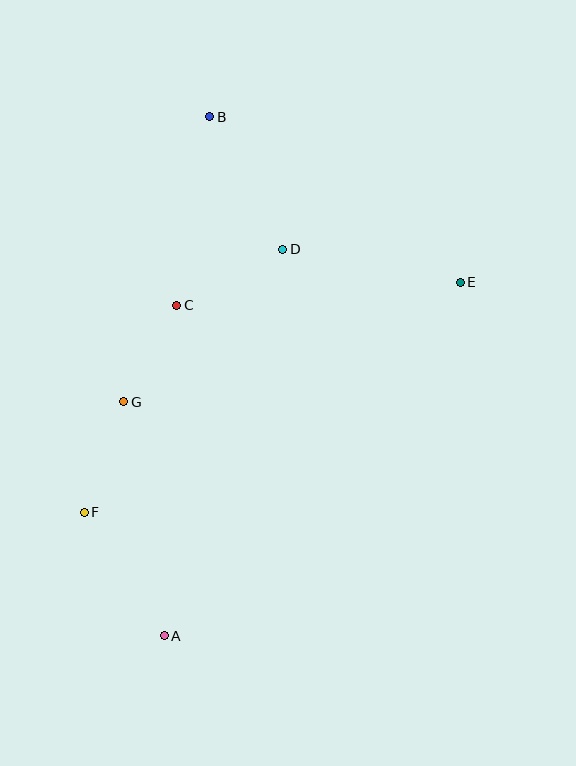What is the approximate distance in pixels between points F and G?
The distance between F and G is approximately 117 pixels.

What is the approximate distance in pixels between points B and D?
The distance between B and D is approximately 151 pixels.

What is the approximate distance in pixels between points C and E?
The distance between C and E is approximately 284 pixels.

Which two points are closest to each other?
Points C and G are closest to each other.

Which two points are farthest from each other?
Points A and B are farthest from each other.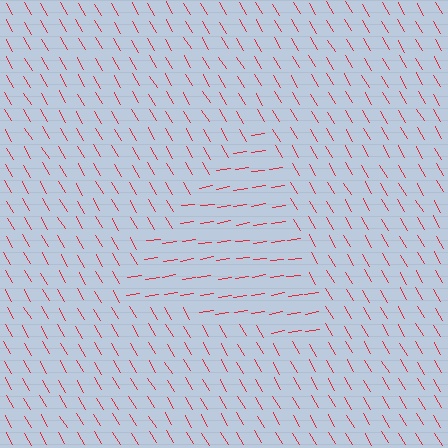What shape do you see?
I see a triangle.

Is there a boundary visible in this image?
Yes, there is a texture boundary formed by a change in line orientation.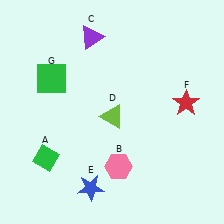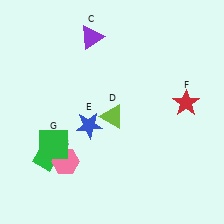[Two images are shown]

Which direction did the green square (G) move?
The green square (G) moved down.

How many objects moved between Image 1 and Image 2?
3 objects moved between the two images.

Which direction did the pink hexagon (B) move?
The pink hexagon (B) moved left.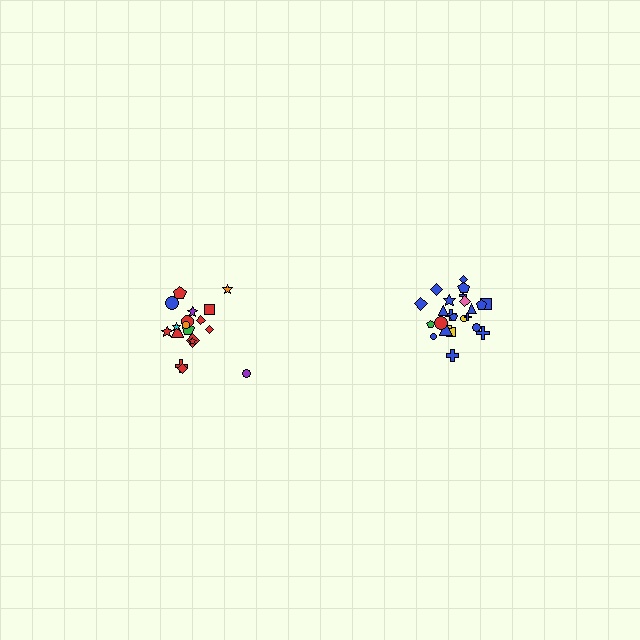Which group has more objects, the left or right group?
The right group.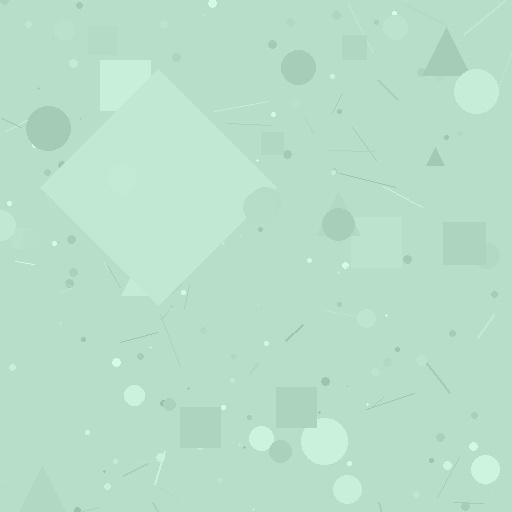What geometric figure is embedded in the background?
A diamond is embedded in the background.